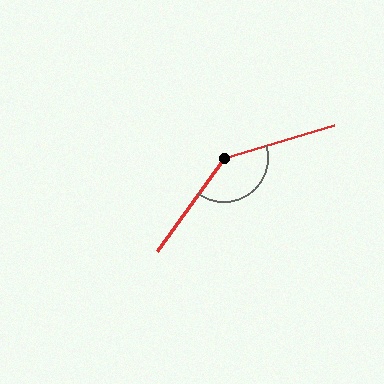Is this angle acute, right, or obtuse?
It is obtuse.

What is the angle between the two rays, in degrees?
Approximately 142 degrees.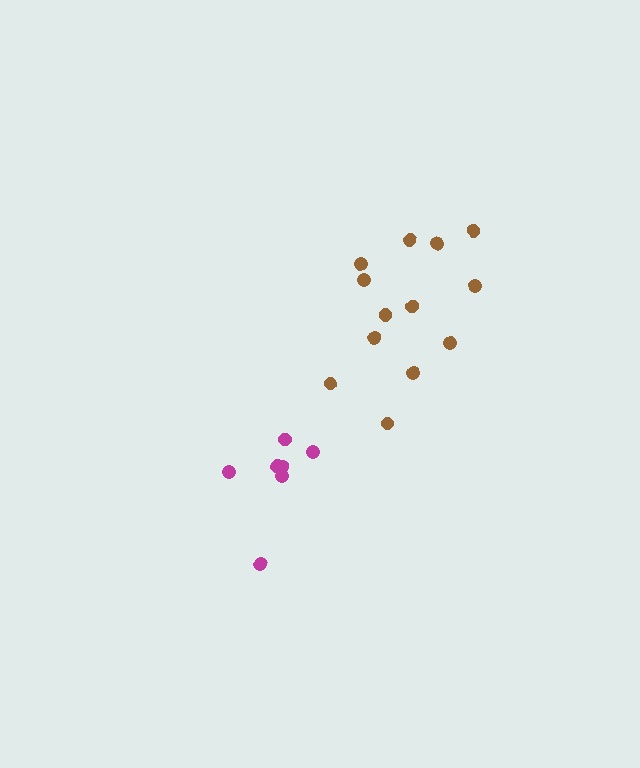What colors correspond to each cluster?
The clusters are colored: magenta, brown.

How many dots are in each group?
Group 1: 7 dots, Group 2: 13 dots (20 total).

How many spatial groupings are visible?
There are 2 spatial groupings.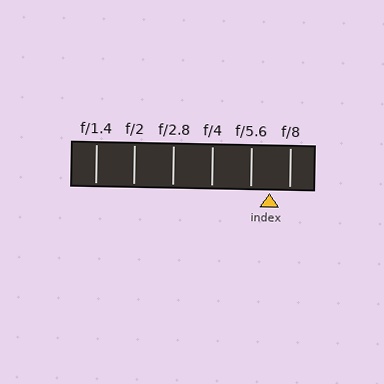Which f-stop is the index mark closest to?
The index mark is closest to f/5.6.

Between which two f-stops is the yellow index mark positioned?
The index mark is between f/5.6 and f/8.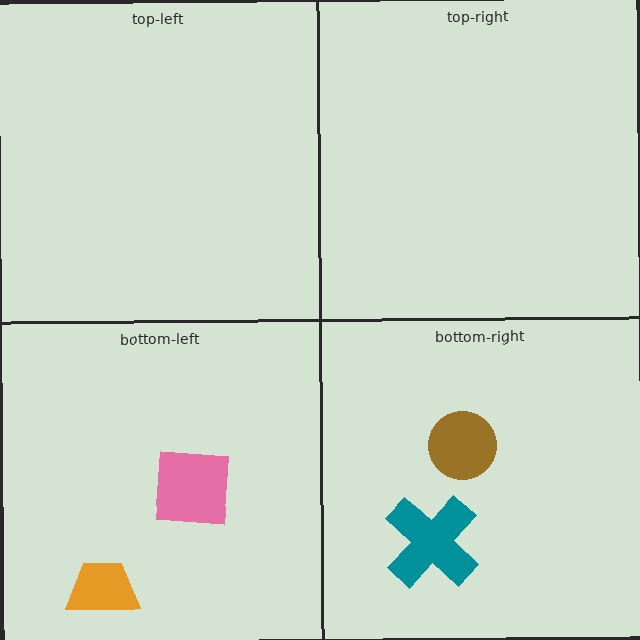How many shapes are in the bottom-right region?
2.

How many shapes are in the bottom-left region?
2.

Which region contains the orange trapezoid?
The bottom-left region.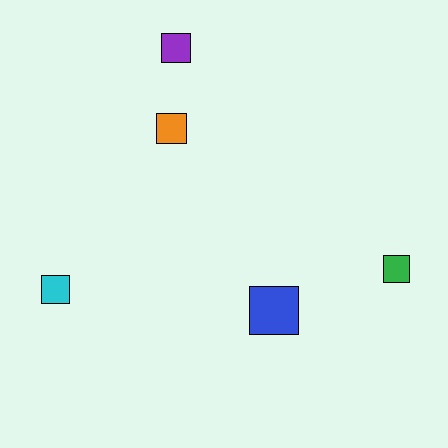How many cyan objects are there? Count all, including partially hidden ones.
There is 1 cyan object.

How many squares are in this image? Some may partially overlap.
There are 5 squares.